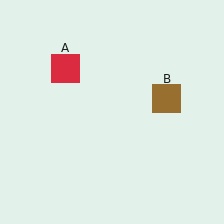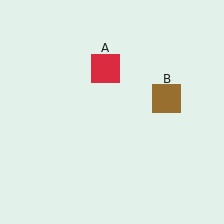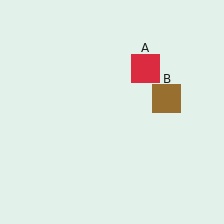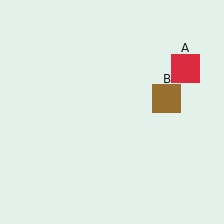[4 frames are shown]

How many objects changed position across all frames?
1 object changed position: red square (object A).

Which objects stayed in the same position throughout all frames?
Brown square (object B) remained stationary.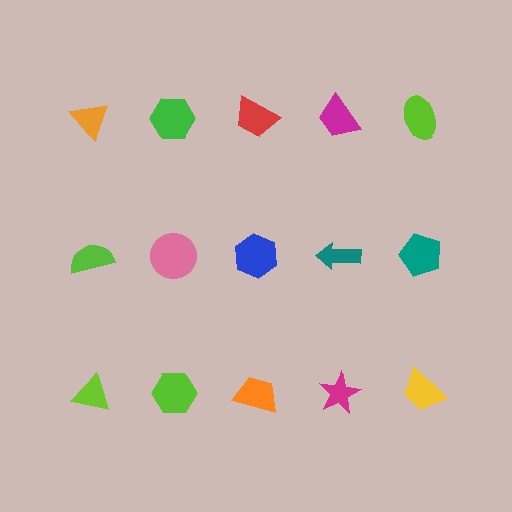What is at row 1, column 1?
An orange triangle.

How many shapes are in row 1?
5 shapes.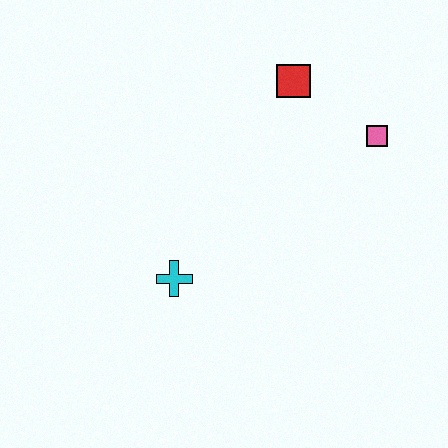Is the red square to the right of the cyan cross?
Yes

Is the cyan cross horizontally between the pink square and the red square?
No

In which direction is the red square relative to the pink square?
The red square is to the left of the pink square.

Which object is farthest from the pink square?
The cyan cross is farthest from the pink square.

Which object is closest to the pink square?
The red square is closest to the pink square.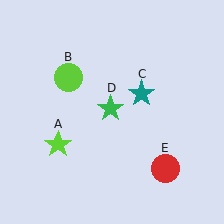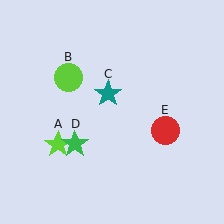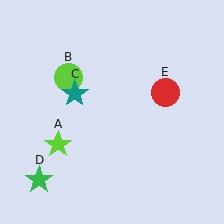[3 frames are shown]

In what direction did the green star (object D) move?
The green star (object D) moved down and to the left.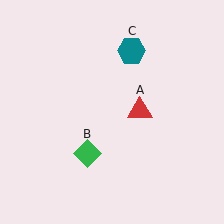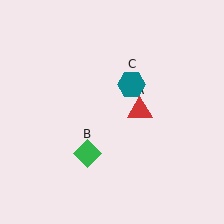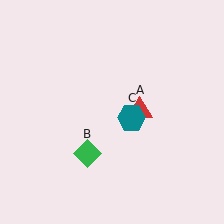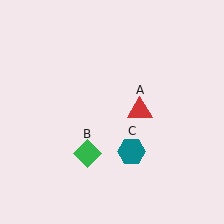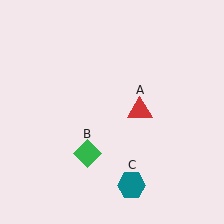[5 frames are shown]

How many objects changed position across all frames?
1 object changed position: teal hexagon (object C).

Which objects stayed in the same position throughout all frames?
Red triangle (object A) and green diamond (object B) remained stationary.